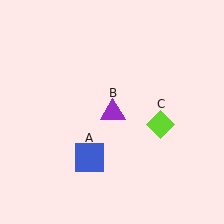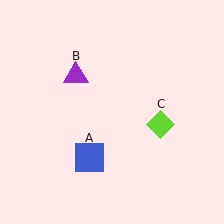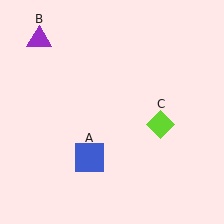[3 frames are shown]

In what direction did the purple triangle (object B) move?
The purple triangle (object B) moved up and to the left.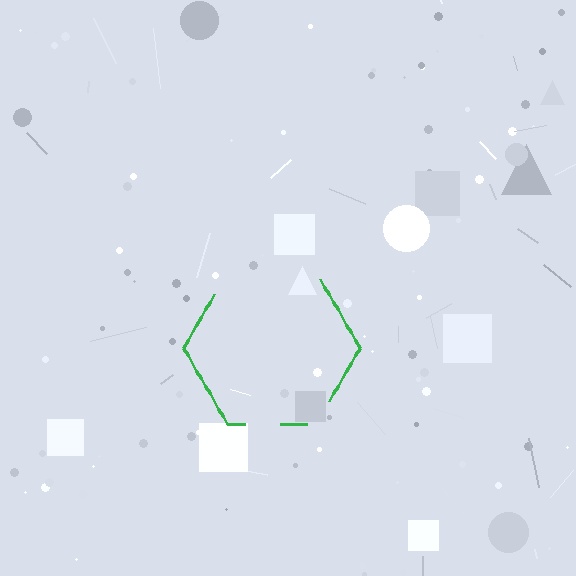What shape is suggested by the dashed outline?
The dashed outline suggests a hexagon.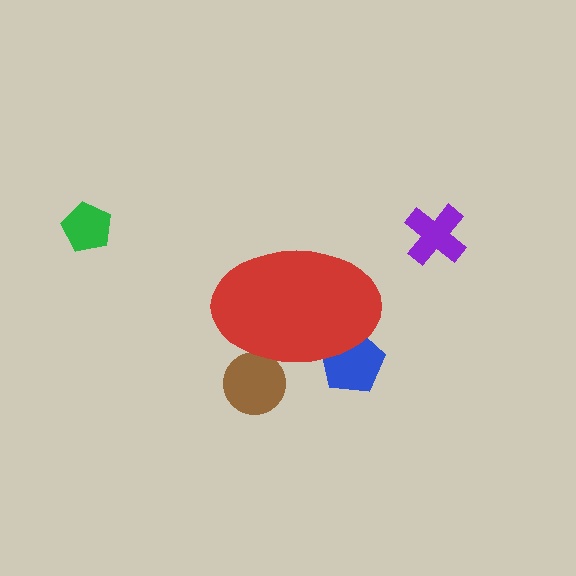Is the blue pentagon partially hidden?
Yes, the blue pentagon is partially hidden behind the red ellipse.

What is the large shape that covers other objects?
A red ellipse.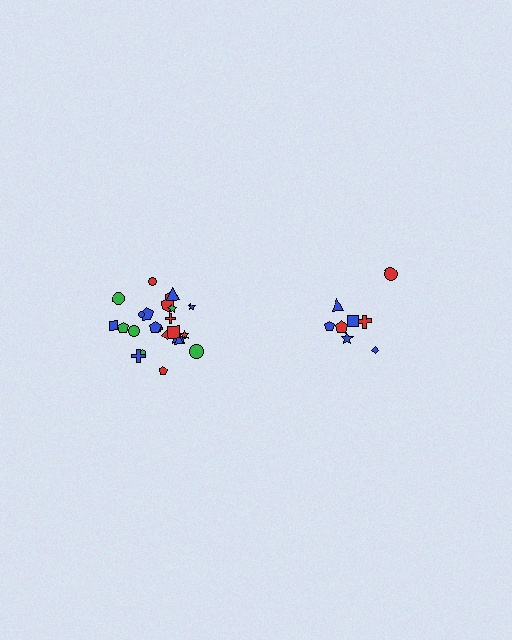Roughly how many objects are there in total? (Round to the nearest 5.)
Roughly 35 objects in total.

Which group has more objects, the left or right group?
The left group.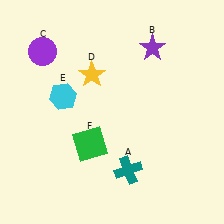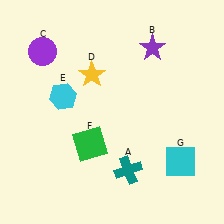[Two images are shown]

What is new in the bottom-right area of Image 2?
A cyan square (G) was added in the bottom-right area of Image 2.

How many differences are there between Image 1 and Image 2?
There is 1 difference between the two images.